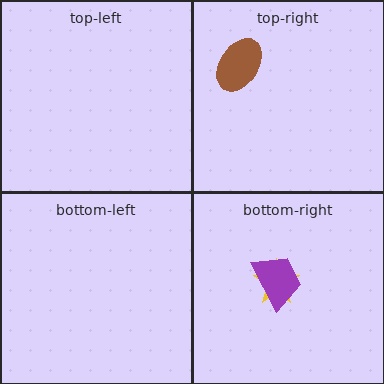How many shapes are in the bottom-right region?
2.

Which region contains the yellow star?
The bottom-right region.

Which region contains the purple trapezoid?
The bottom-right region.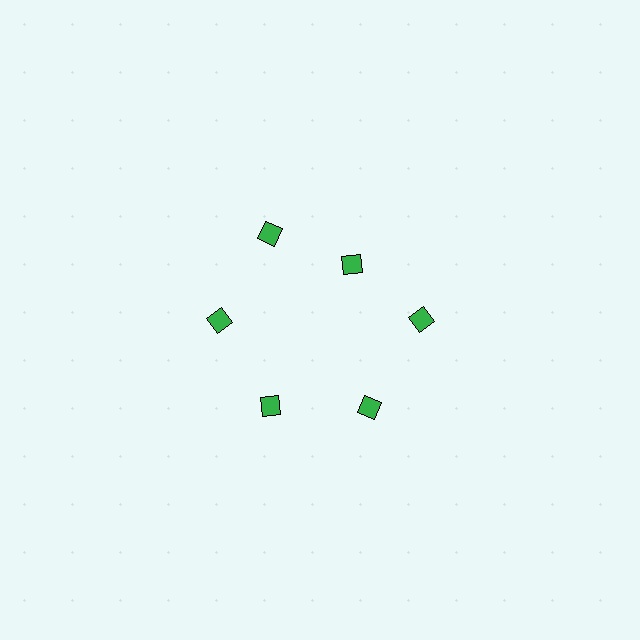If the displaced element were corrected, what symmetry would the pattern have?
It would have 6-fold rotational symmetry — the pattern would map onto itself every 60 degrees.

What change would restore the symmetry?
The symmetry would be restored by moving it outward, back onto the ring so that all 6 diamonds sit at equal angles and equal distance from the center.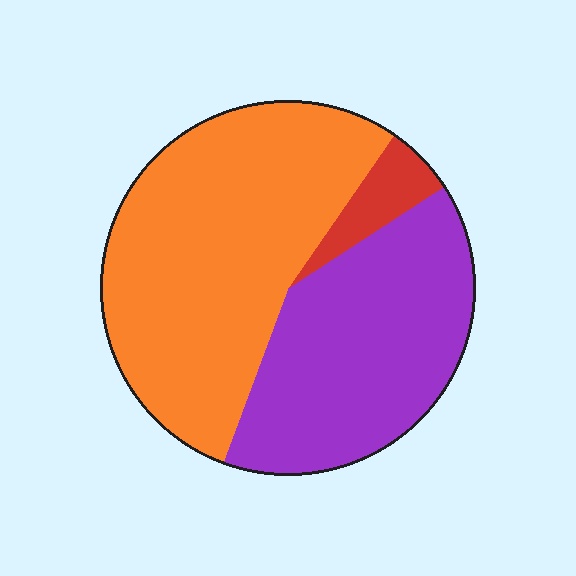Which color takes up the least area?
Red, at roughly 5%.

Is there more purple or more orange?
Orange.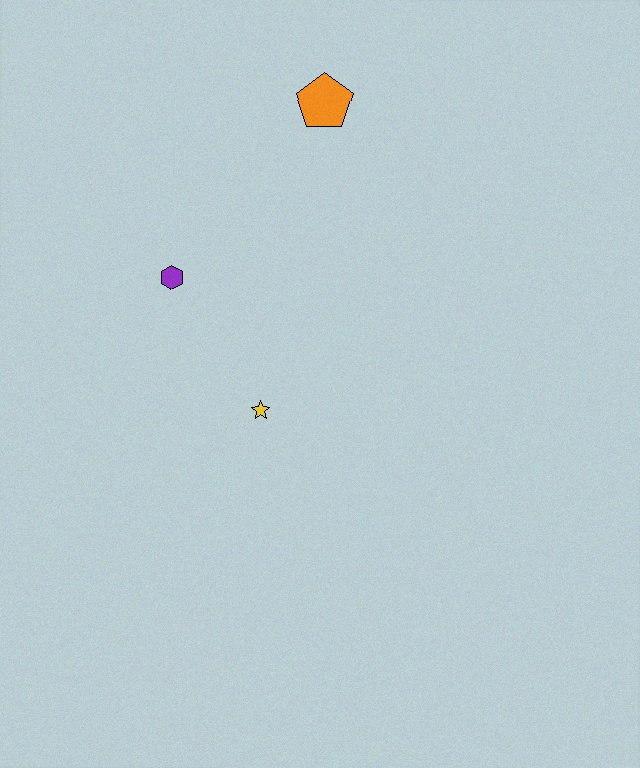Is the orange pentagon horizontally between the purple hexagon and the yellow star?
No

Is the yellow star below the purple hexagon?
Yes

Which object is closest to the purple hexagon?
The yellow star is closest to the purple hexagon.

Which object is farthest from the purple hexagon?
The orange pentagon is farthest from the purple hexagon.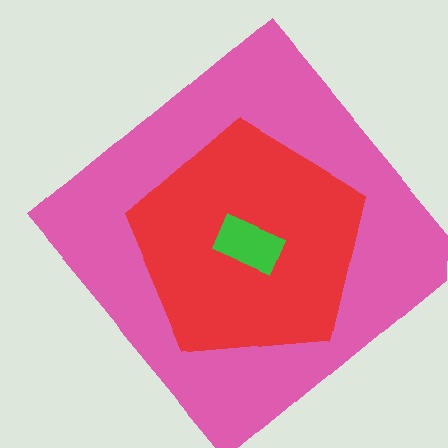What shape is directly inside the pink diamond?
The red pentagon.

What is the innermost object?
The green rectangle.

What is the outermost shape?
The pink diamond.